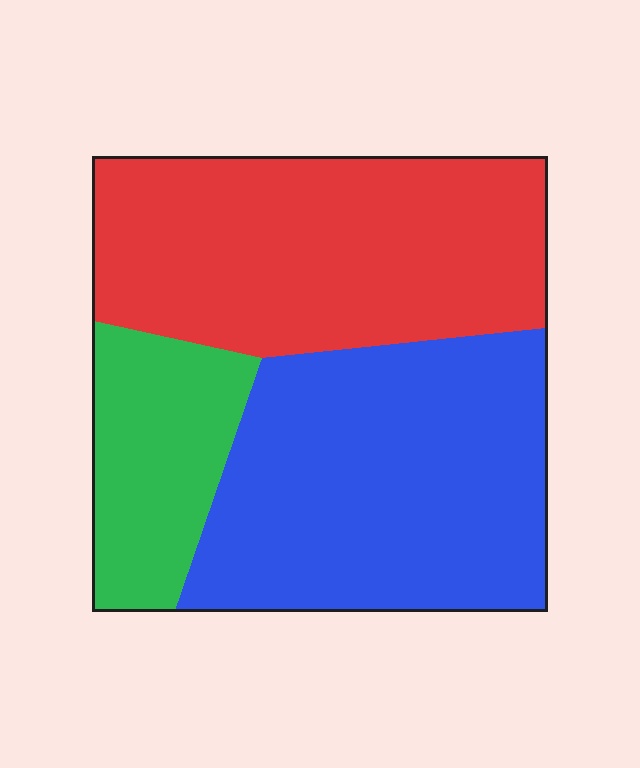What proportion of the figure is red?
Red takes up between a quarter and a half of the figure.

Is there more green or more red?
Red.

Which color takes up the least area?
Green, at roughly 15%.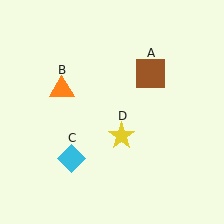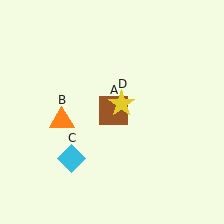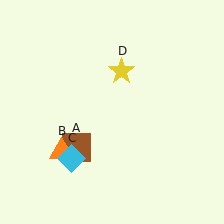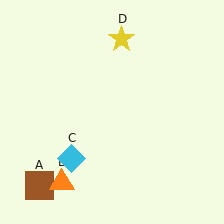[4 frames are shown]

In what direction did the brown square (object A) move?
The brown square (object A) moved down and to the left.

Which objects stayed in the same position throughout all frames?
Cyan diamond (object C) remained stationary.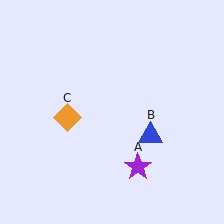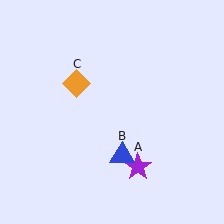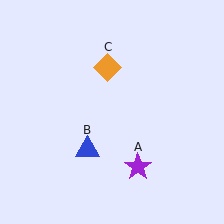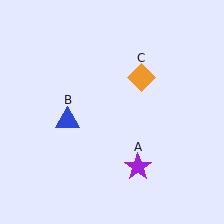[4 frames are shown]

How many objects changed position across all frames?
2 objects changed position: blue triangle (object B), orange diamond (object C).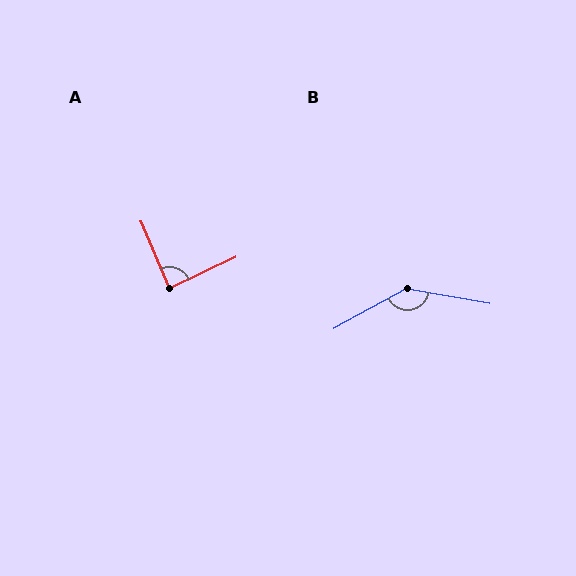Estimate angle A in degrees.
Approximately 87 degrees.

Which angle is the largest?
B, at approximately 142 degrees.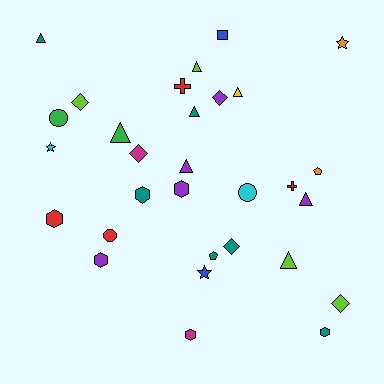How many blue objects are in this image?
There are 2 blue objects.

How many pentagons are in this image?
There are 2 pentagons.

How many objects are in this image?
There are 30 objects.